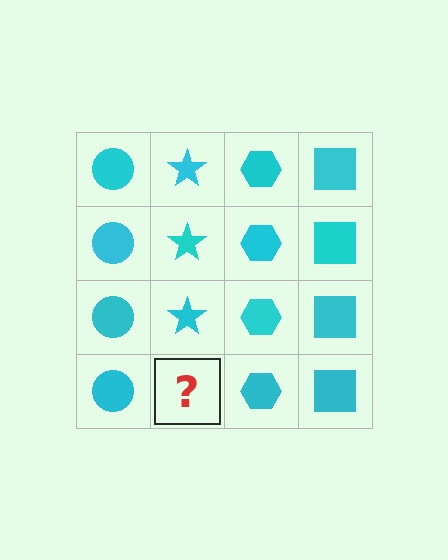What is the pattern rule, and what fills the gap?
The rule is that each column has a consistent shape. The gap should be filled with a cyan star.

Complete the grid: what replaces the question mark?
The question mark should be replaced with a cyan star.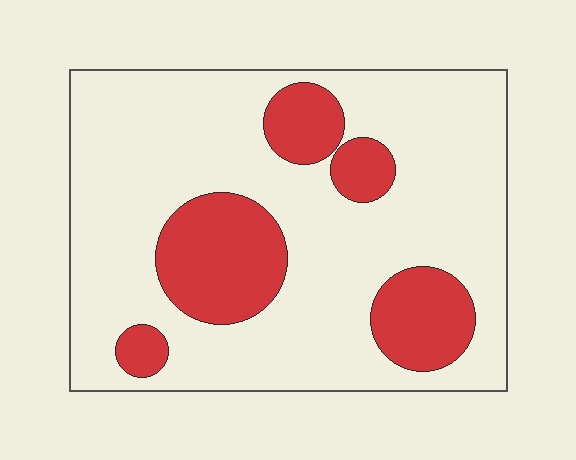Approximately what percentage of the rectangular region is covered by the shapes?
Approximately 25%.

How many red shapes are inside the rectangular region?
5.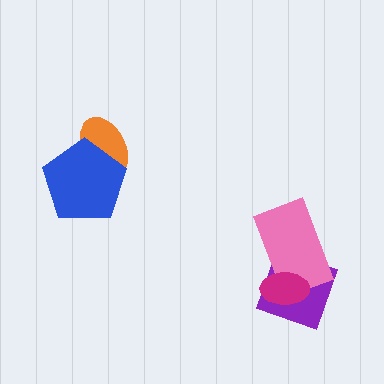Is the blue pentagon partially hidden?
No, no other shape covers it.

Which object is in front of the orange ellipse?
The blue pentagon is in front of the orange ellipse.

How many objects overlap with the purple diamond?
2 objects overlap with the purple diamond.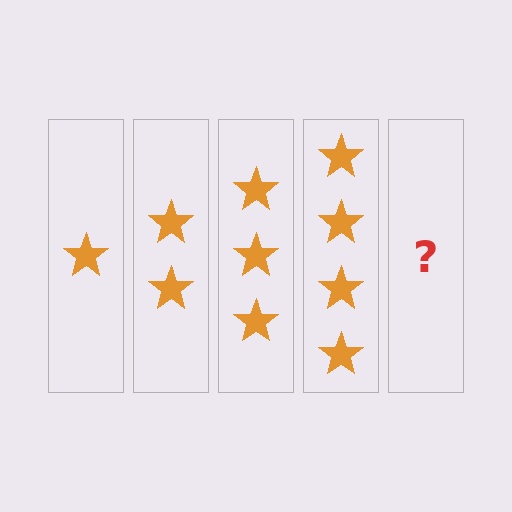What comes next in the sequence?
The next element should be 5 stars.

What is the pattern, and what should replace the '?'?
The pattern is that each step adds one more star. The '?' should be 5 stars.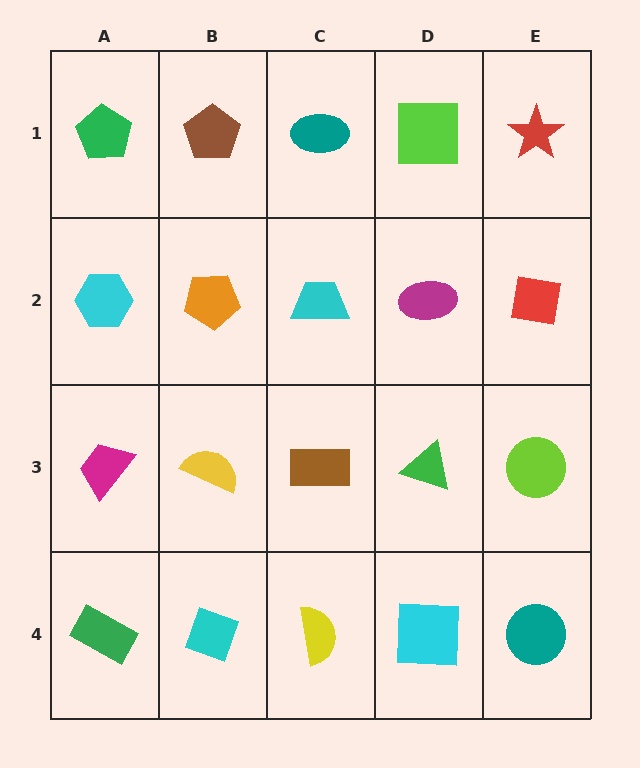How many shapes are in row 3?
5 shapes.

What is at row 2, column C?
A cyan trapezoid.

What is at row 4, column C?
A yellow semicircle.